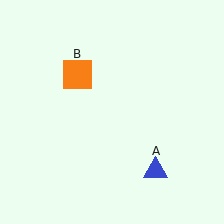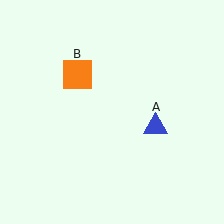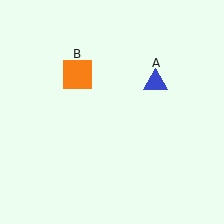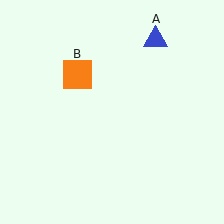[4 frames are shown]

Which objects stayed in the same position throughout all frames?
Orange square (object B) remained stationary.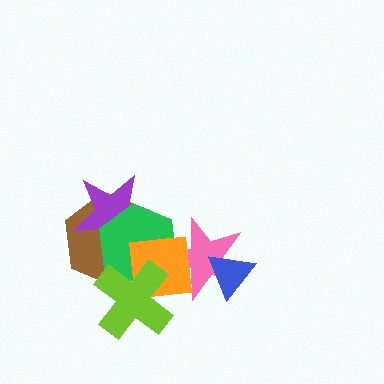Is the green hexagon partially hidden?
Yes, it is partially covered by another shape.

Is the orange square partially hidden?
Yes, it is partially covered by another shape.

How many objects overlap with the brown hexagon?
4 objects overlap with the brown hexagon.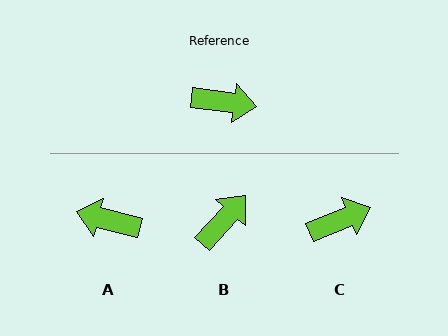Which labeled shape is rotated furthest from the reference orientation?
A, about 173 degrees away.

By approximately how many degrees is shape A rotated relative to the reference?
Approximately 173 degrees counter-clockwise.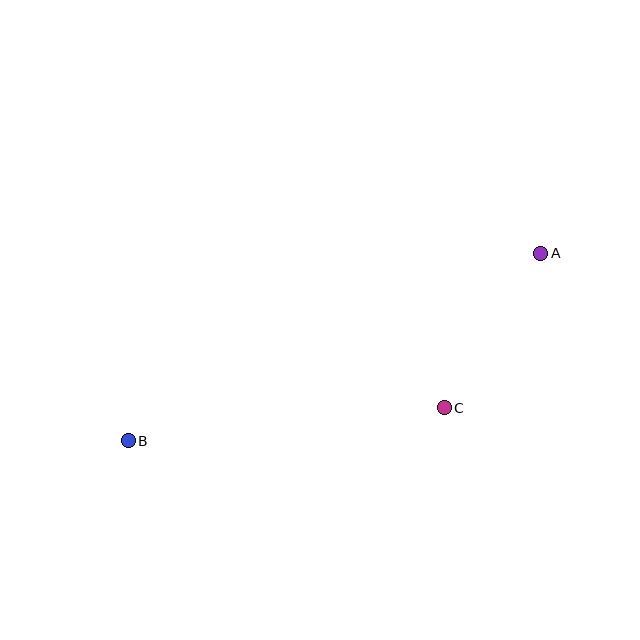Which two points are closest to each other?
Points A and C are closest to each other.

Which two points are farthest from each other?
Points A and B are farthest from each other.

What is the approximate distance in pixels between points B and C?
The distance between B and C is approximately 318 pixels.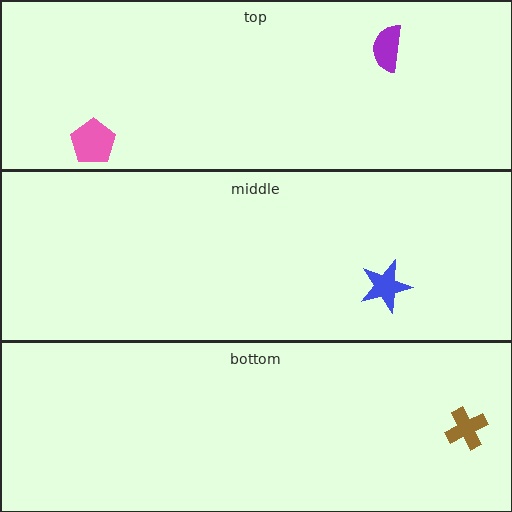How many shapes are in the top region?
2.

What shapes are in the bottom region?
The brown cross.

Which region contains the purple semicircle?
The top region.